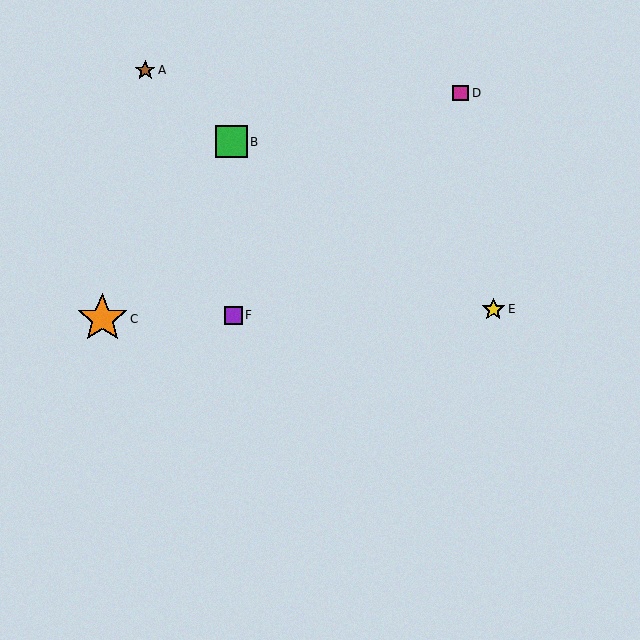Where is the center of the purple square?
The center of the purple square is at (233, 315).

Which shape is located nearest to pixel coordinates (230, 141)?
The green square (labeled B) at (231, 142) is nearest to that location.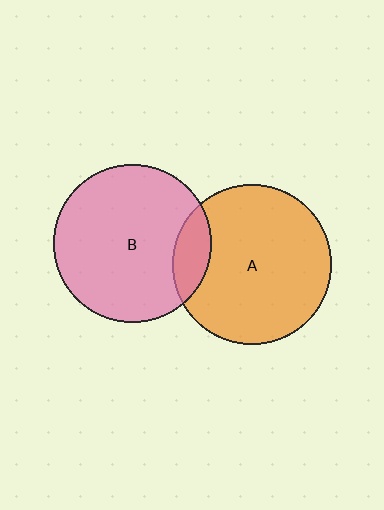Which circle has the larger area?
Circle A (orange).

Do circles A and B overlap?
Yes.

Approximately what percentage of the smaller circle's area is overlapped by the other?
Approximately 15%.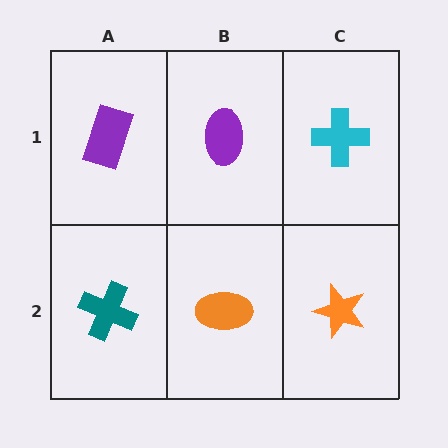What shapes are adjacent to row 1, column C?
An orange star (row 2, column C), a purple ellipse (row 1, column B).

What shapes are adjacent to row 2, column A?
A purple rectangle (row 1, column A), an orange ellipse (row 2, column B).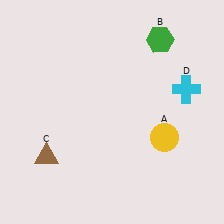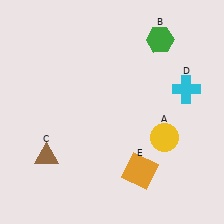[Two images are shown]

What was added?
An orange square (E) was added in Image 2.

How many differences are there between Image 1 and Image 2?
There is 1 difference between the two images.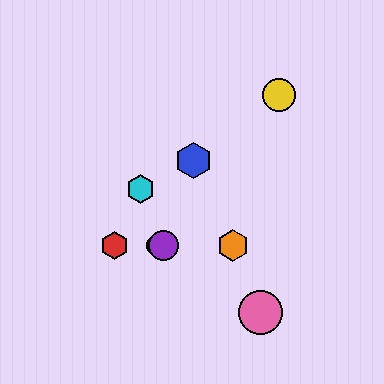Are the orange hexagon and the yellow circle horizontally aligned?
No, the orange hexagon is at y≈246 and the yellow circle is at y≈95.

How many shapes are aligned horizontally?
4 shapes (the red hexagon, the green circle, the purple circle, the orange hexagon) are aligned horizontally.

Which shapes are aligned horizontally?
The red hexagon, the green circle, the purple circle, the orange hexagon are aligned horizontally.